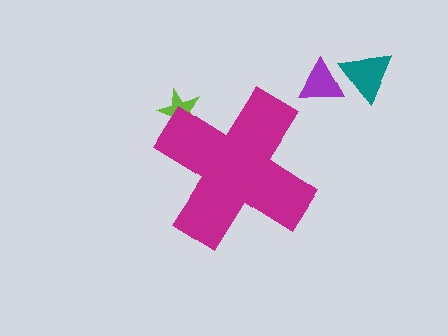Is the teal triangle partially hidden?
No, the teal triangle is fully visible.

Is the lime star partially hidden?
Yes, the lime star is partially hidden behind the magenta cross.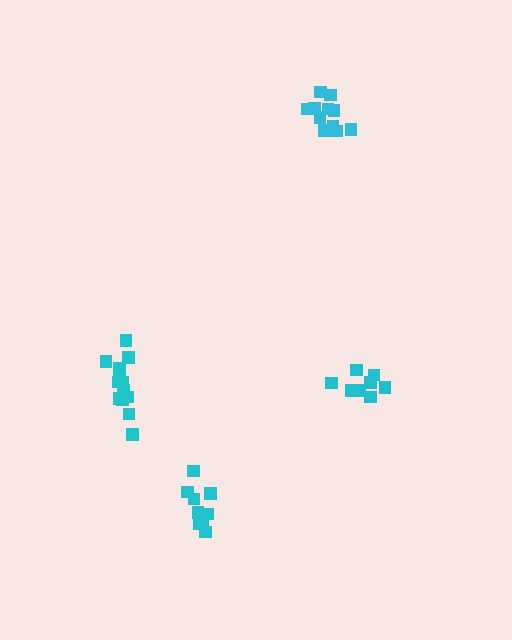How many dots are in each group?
Group 1: 9 dots, Group 2: 11 dots, Group 3: 8 dots, Group 4: 13 dots (41 total).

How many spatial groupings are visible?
There are 4 spatial groupings.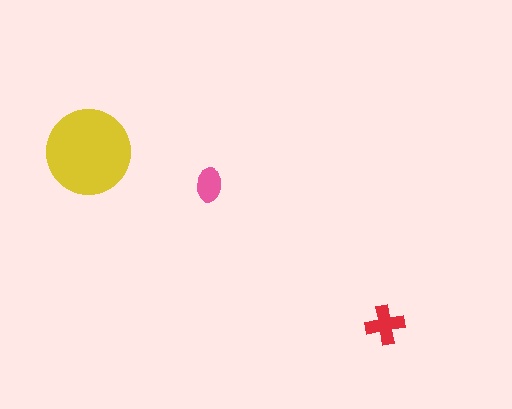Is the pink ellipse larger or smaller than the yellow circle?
Smaller.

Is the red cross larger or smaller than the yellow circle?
Smaller.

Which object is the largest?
The yellow circle.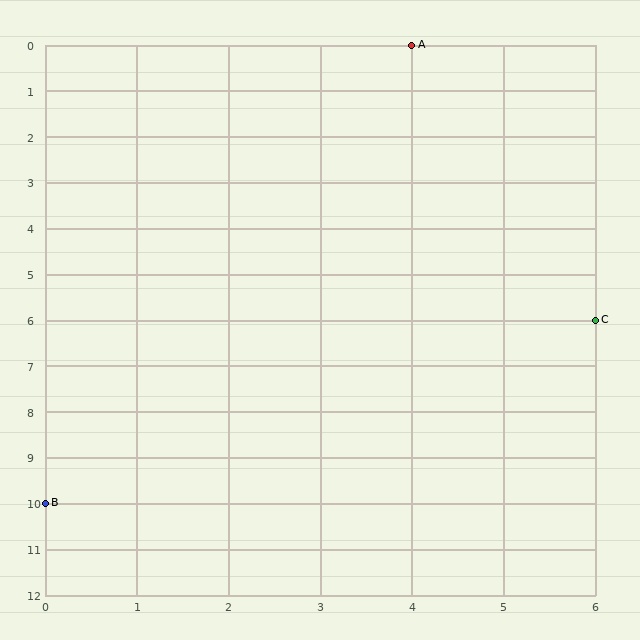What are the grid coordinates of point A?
Point A is at grid coordinates (4, 0).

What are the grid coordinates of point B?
Point B is at grid coordinates (0, 10).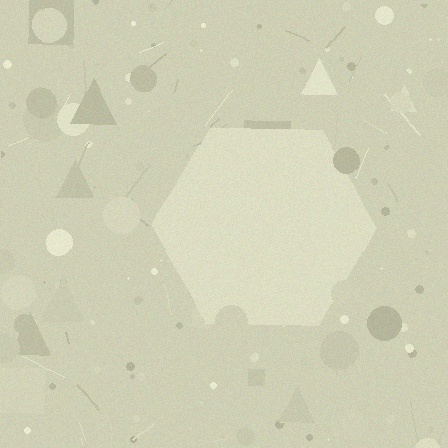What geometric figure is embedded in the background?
A hexagon is embedded in the background.